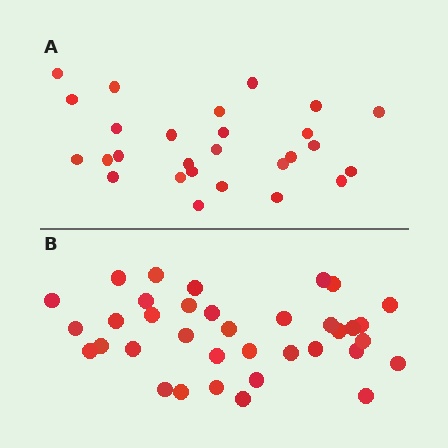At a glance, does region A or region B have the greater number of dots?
Region B (the bottom region) has more dots.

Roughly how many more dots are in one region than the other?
Region B has roughly 8 or so more dots than region A.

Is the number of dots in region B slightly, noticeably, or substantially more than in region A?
Region B has noticeably more, but not dramatically so. The ratio is roughly 1.3 to 1.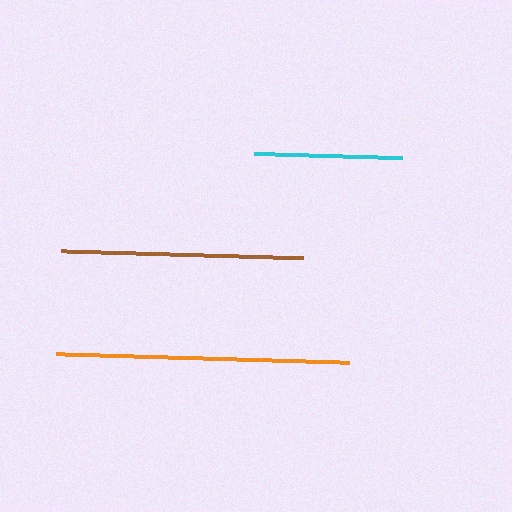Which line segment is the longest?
The orange line is the longest at approximately 292 pixels.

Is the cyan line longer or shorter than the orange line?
The orange line is longer than the cyan line.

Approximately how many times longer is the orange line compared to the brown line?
The orange line is approximately 1.2 times the length of the brown line.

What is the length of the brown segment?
The brown segment is approximately 243 pixels long.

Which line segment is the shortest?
The cyan line is the shortest at approximately 149 pixels.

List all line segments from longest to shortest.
From longest to shortest: orange, brown, cyan.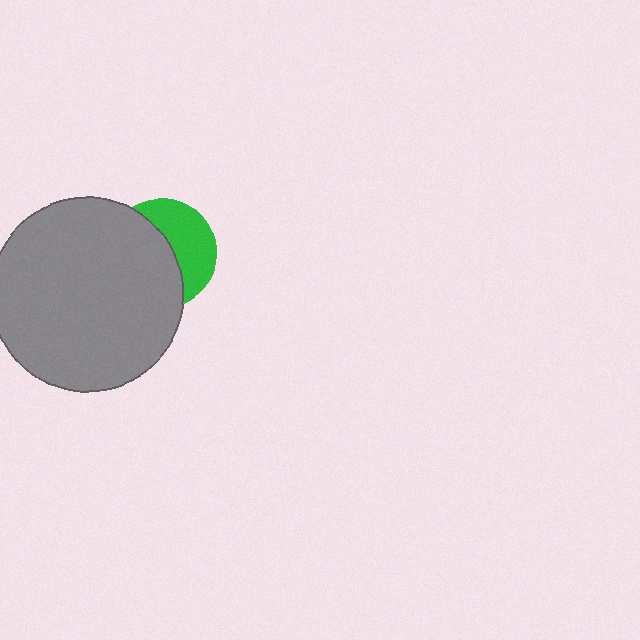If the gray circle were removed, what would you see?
You would see the complete green circle.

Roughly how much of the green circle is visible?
A small part of it is visible (roughly 43%).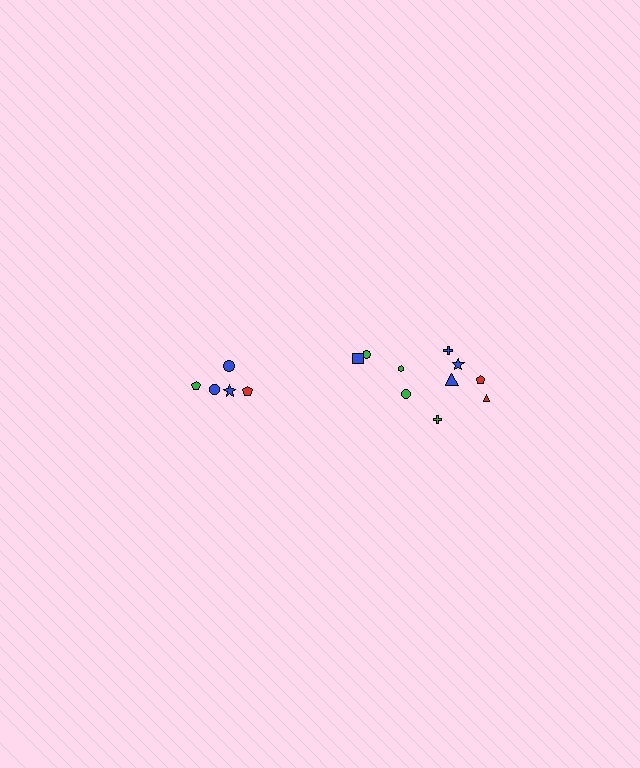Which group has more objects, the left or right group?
The right group.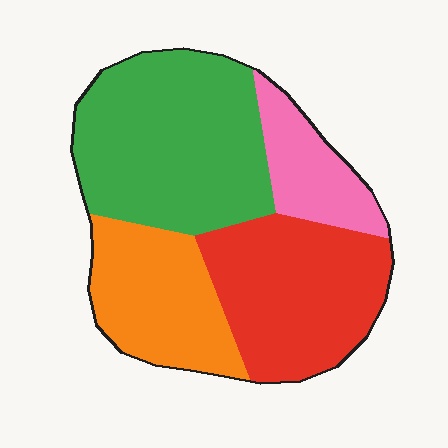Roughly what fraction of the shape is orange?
Orange covers about 20% of the shape.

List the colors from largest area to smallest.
From largest to smallest: green, red, orange, pink.